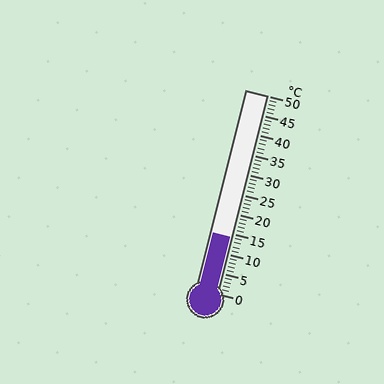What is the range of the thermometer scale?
The thermometer scale ranges from 0°C to 50°C.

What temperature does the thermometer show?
The thermometer shows approximately 14°C.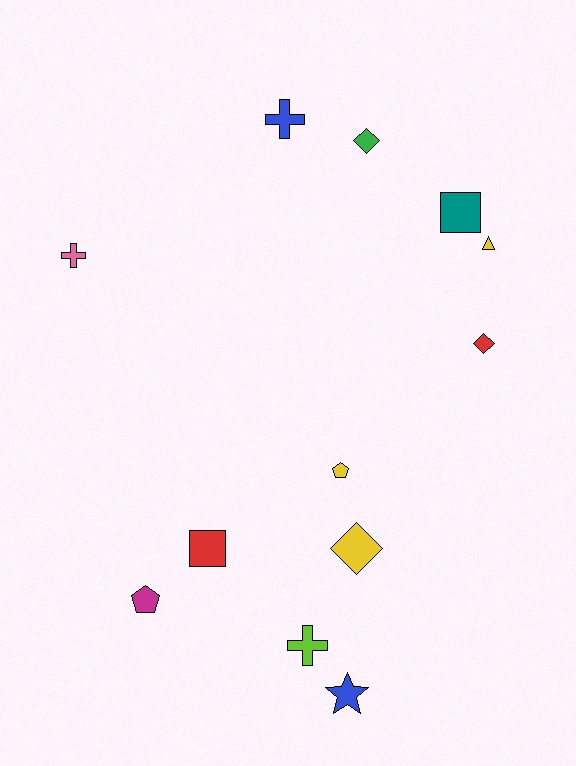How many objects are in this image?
There are 12 objects.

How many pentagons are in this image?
There are 2 pentagons.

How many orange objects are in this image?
There are no orange objects.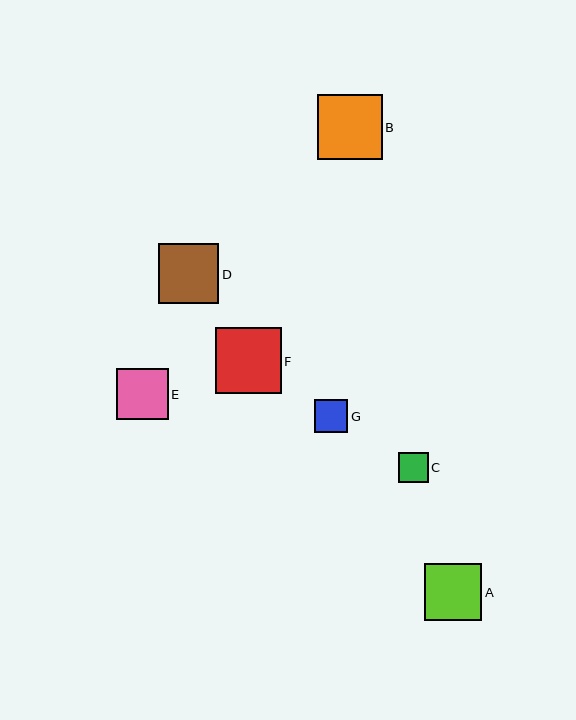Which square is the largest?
Square F is the largest with a size of approximately 66 pixels.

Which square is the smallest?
Square C is the smallest with a size of approximately 30 pixels.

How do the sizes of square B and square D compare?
Square B and square D are approximately the same size.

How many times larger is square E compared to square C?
Square E is approximately 1.7 times the size of square C.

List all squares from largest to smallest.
From largest to smallest: F, B, D, A, E, G, C.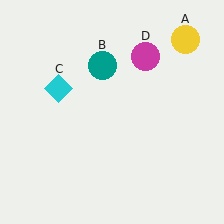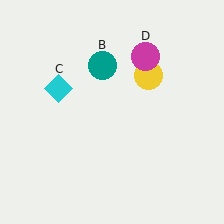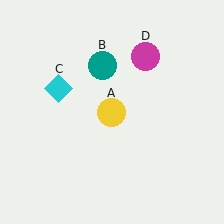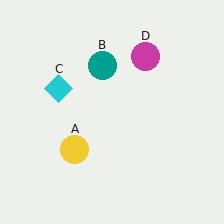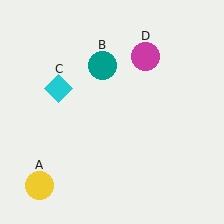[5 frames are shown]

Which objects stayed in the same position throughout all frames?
Teal circle (object B) and cyan diamond (object C) and magenta circle (object D) remained stationary.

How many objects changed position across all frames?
1 object changed position: yellow circle (object A).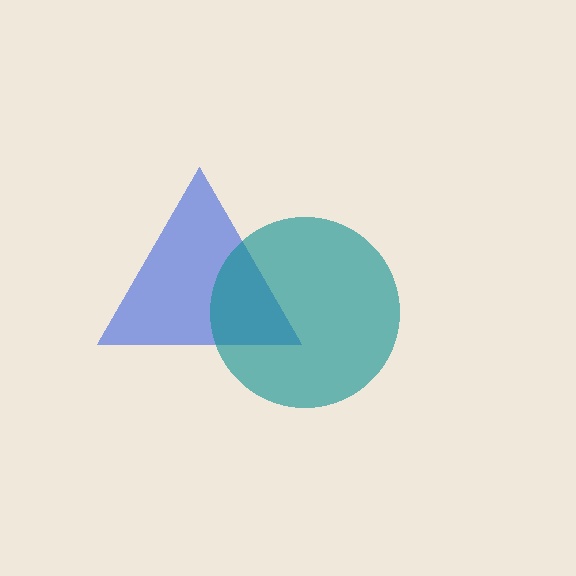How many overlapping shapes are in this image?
There are 2 overlapping shapes in the image.